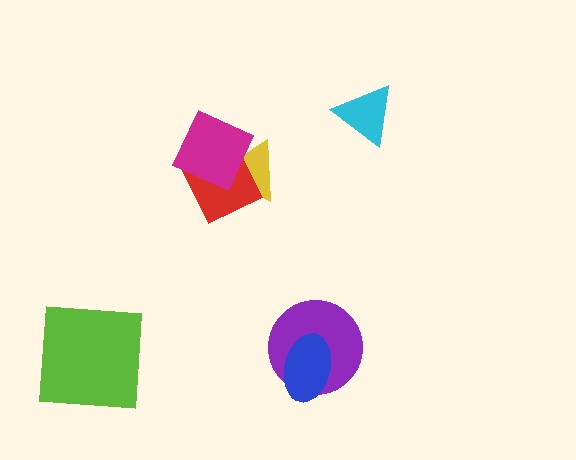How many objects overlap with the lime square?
0 objects overlap with the lime square.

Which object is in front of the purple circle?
The blue ellipse is in front of the purple circle.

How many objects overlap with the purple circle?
1 object overlaps with the purple circle.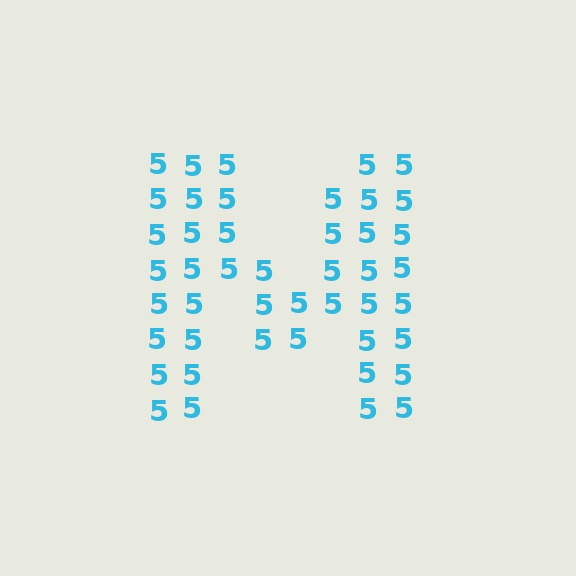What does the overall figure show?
The overall figure shows the letter M.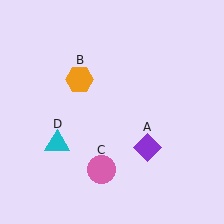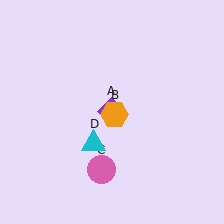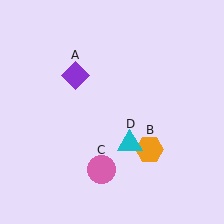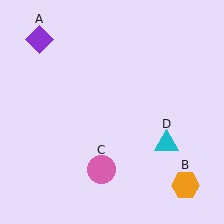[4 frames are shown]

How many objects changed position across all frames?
3 objects changed position: purple diamond (object A), orange hexagon (object B), cyan triangle (object D).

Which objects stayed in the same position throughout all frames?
Pink circle (object C) remained stationary.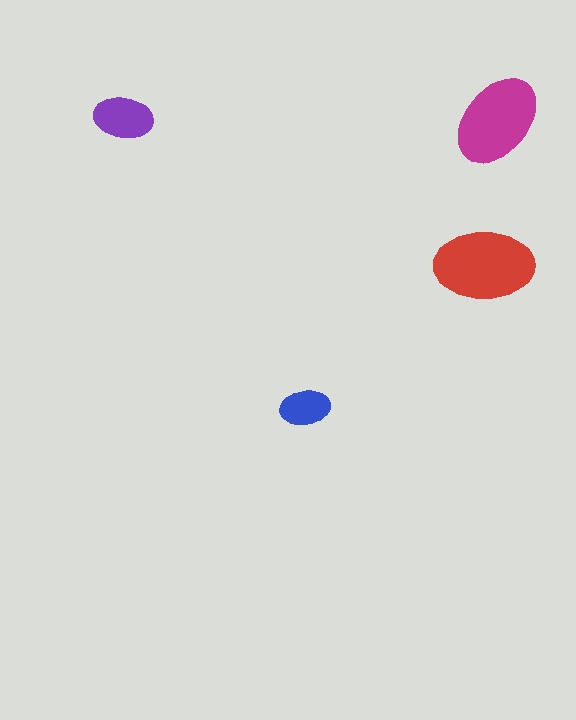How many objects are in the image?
There are 4 objects in the image.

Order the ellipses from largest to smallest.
the red one, the magenta one, the purple one, the blue one.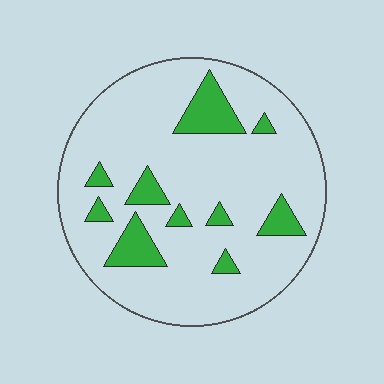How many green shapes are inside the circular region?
10.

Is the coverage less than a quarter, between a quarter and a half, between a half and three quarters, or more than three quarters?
Less than a quarter.